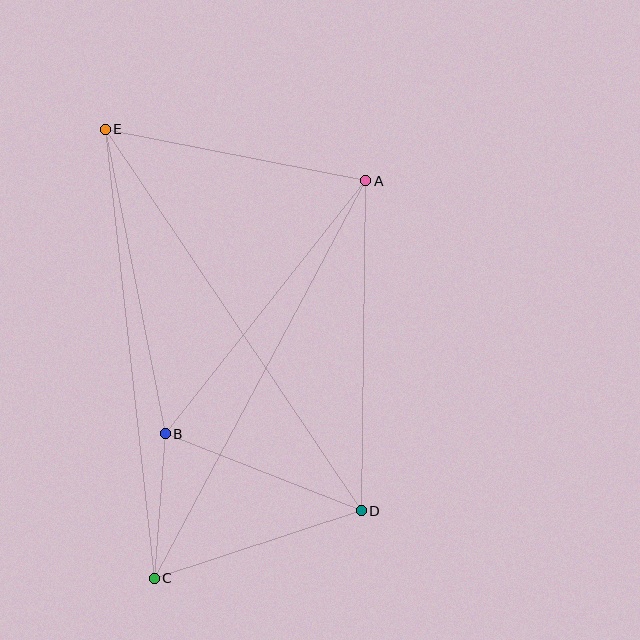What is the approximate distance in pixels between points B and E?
The distance between B and E is approximately 310 pixels.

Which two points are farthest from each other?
Points D and E are farthest from each other.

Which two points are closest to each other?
Points B and C are closest to each other.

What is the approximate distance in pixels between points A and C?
The distance between A and C is approximately 450 pixels.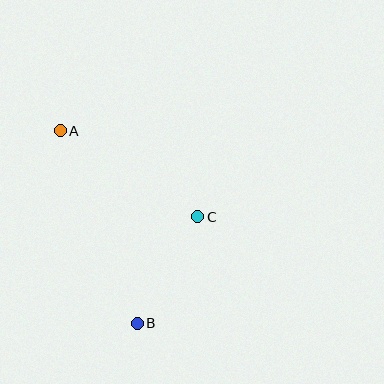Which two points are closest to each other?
Points B and C are closest to each other.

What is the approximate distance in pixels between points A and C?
The distance between A and C is approximately 162 pixels.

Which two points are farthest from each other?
Points A and B are farthest from each other.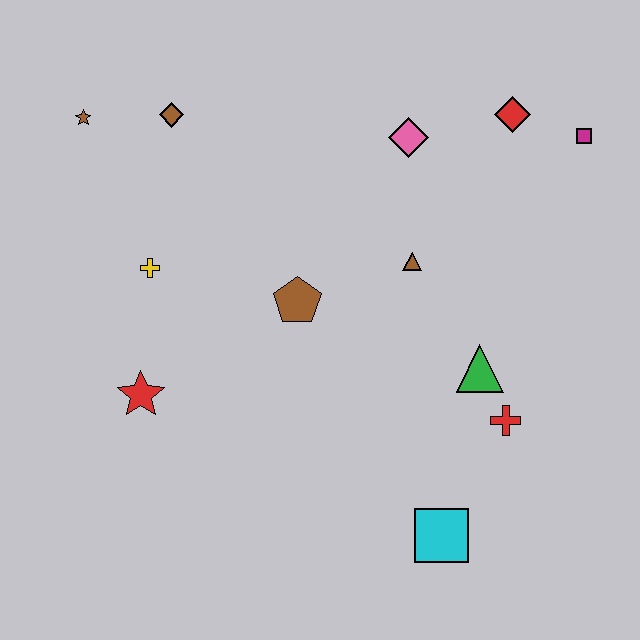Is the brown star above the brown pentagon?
Yes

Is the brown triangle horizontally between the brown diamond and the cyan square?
Yes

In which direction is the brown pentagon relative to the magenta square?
The brown pentagon is to the left of the magenta square.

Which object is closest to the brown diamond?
The brown star is closest to the brown diamond.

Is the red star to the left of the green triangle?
Yes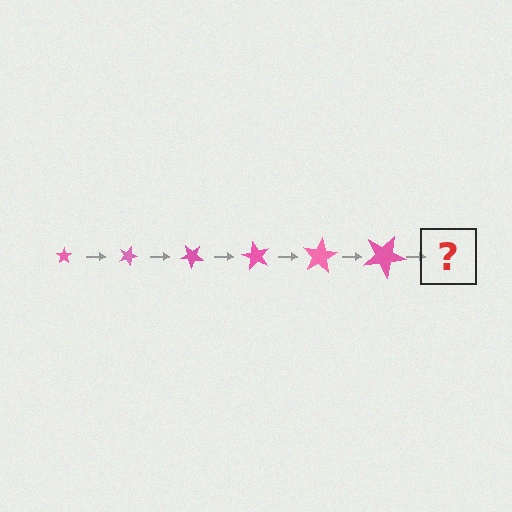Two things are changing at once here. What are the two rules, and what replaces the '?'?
The two rules are that the star grows larger each step and it rotates 20 degrees each step. The '?' should be a star, larger than the previous one and rotated 120 degrees from the start.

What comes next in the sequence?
The next element should be a star, larger than the previous one and rotated 120 degrees from the start.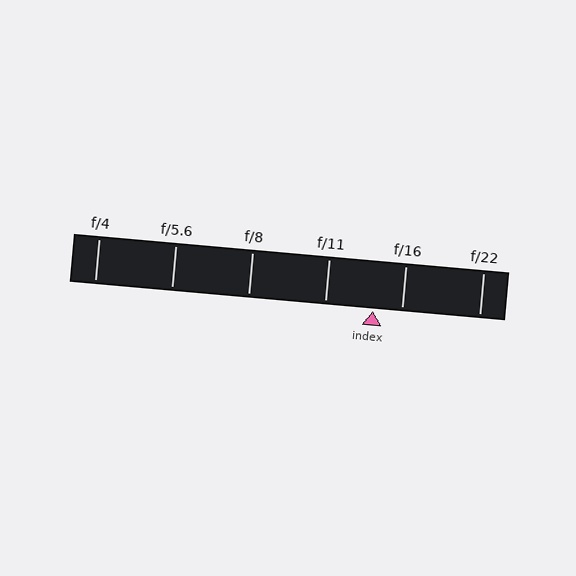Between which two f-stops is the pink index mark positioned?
The index mark is between f/11 and f/16.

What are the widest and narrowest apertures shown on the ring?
The widest aperture shown is f/4 and the narrowest is f/22.